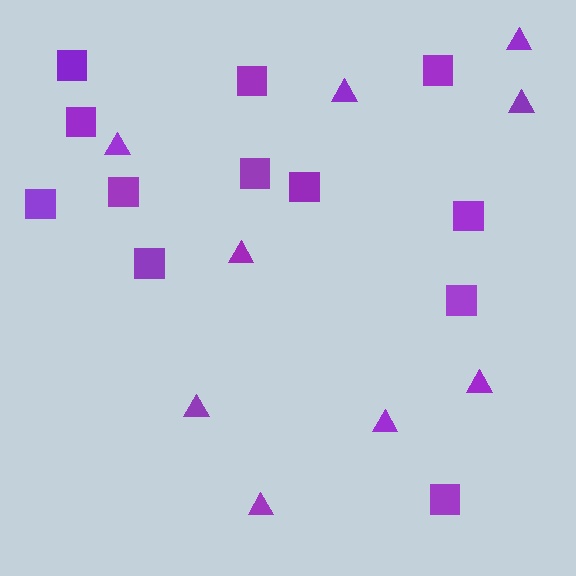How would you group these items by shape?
There are 2 groups: one group of triangles (9) and one group of squares (12).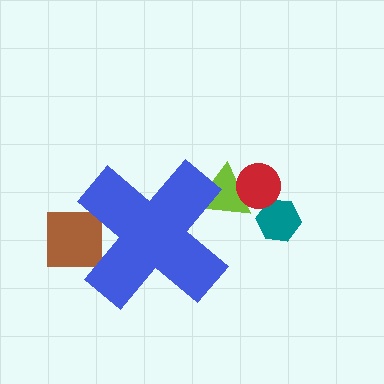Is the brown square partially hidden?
Yes, the brown square is partially hidden behind the blue cross.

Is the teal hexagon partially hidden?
No, the teal hexagon is fully visible.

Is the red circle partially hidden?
No, the red circle is fully visible.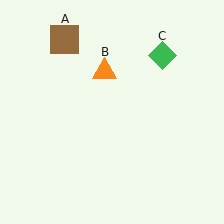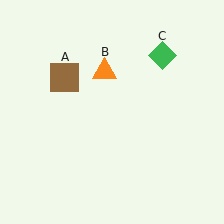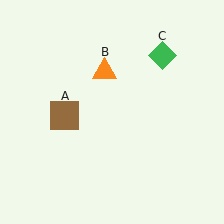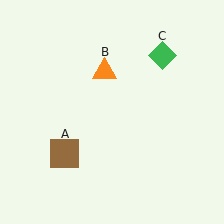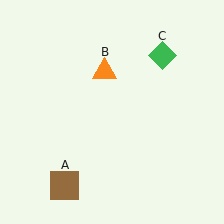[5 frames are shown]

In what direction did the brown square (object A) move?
The brown square (object A) moved down.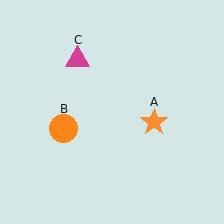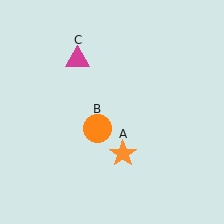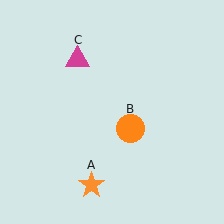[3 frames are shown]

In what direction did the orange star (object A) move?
The orange star (object A) moved down and to the left.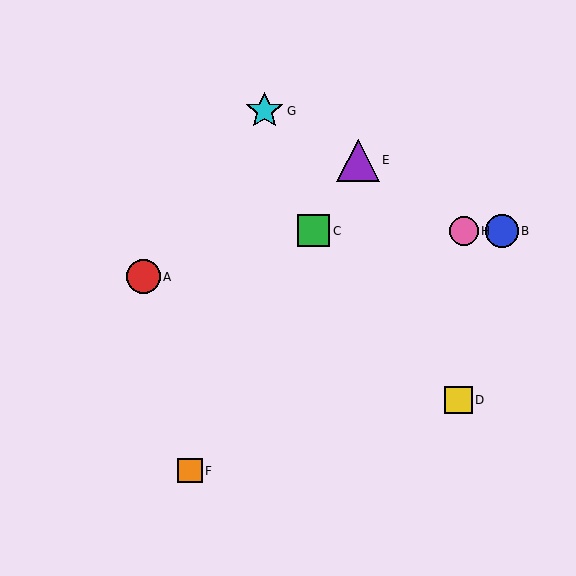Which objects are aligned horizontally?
Objects B, C, H are aligned horizontally.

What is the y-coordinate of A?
Object A is at y≈277.